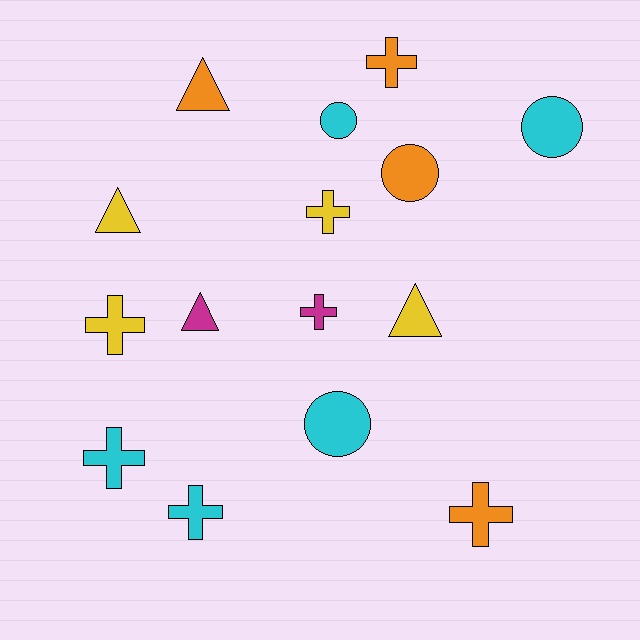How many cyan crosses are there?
There are 2 cyan crosses.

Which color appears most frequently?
Cyan, with 5 objects.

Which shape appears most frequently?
Cross, with 7 objects.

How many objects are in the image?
There are 15 objects.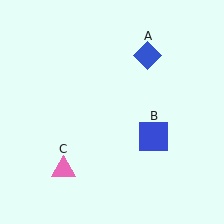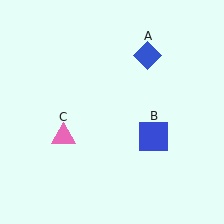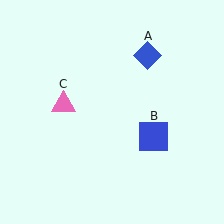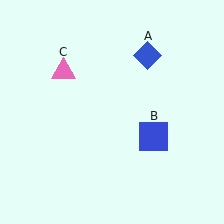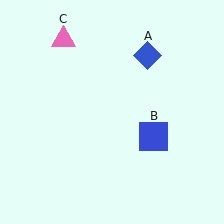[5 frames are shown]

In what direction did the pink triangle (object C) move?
The pink triangle (object C) moved up.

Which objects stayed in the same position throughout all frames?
Blue diamond (object A) and blue square (object B) remained stationary.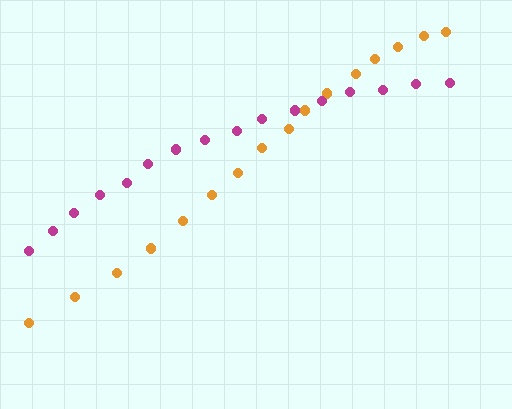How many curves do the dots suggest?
There are 2 distinct paths.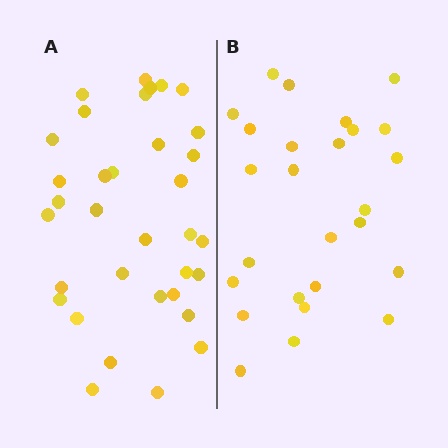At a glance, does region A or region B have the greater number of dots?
Region A (the left region) has more dots.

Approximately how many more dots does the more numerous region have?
Region A has roughly 8 or so more dots than region B.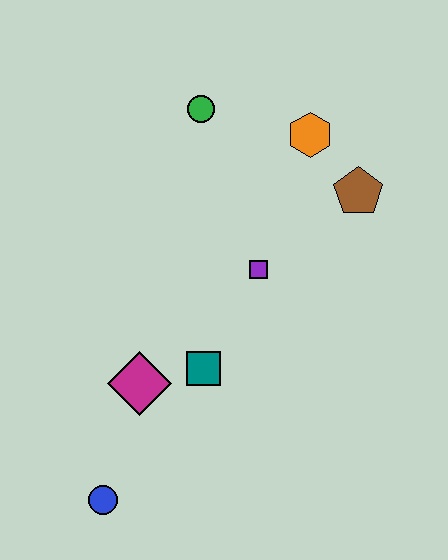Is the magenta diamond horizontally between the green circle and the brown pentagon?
No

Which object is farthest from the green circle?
The blue circle is farthest from the green circle.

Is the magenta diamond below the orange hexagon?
Yes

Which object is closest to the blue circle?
The magenta diamond is closest to the blue circle.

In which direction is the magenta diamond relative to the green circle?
The magenta diamond is below the green circle.